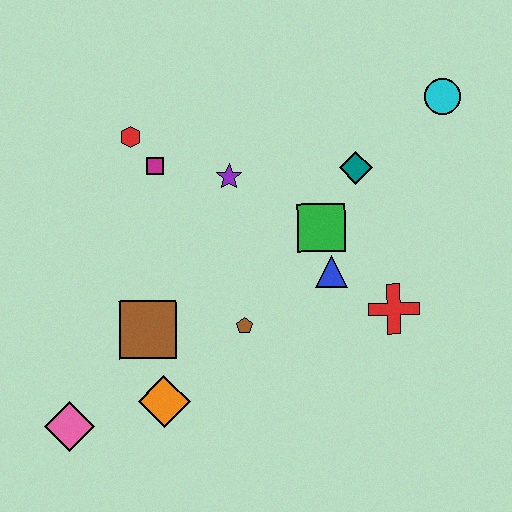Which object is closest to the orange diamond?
The brown square is closest to the orange diamond.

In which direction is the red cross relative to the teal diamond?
The red cross is below the teal diamond.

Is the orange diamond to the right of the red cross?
No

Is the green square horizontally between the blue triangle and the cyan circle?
No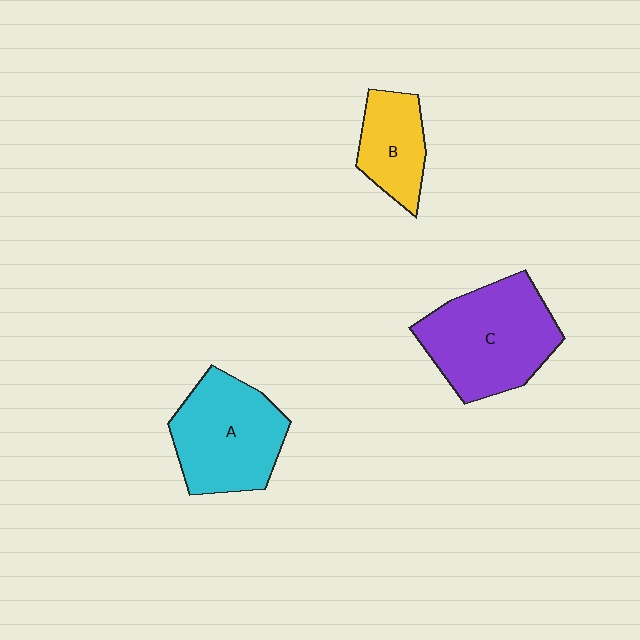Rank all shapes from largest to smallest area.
From largest to smallest: C (purple), A (cyan), B (yellow).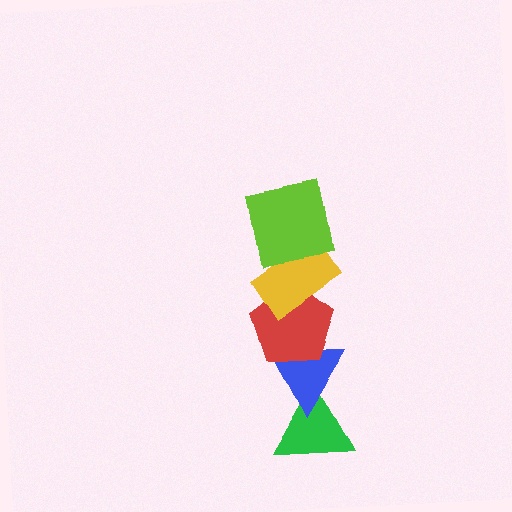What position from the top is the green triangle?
The green triangle is 5th from the top.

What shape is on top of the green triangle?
The blue triangle is on top of the green triangle.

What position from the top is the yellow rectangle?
The yellow rectangle is 2nd from the top.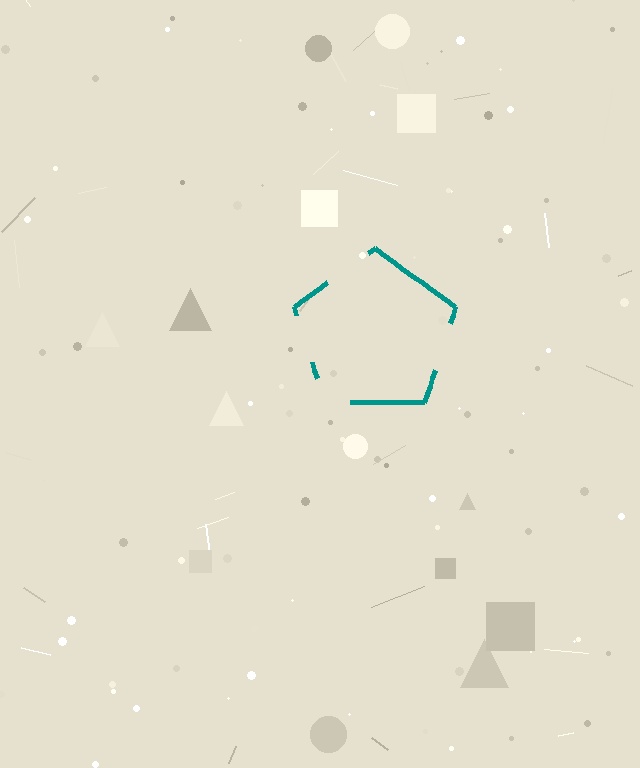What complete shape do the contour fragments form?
The contour fragments form a pentagon.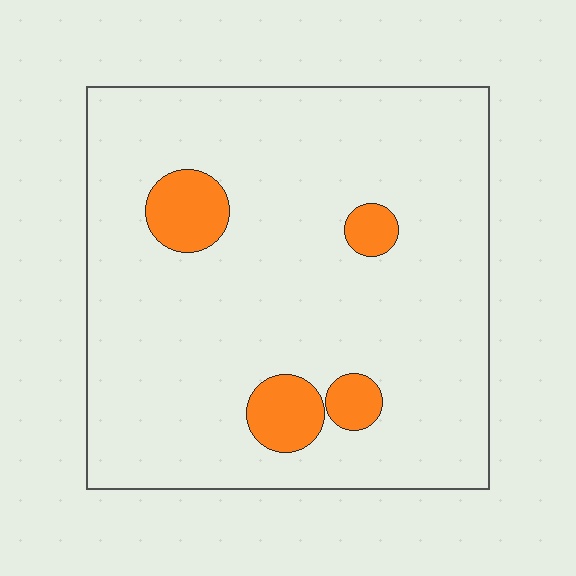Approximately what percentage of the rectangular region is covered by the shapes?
Approximately 10%.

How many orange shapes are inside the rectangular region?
4.